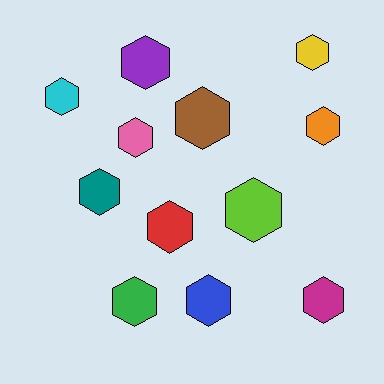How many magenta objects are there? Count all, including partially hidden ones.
There is 1 magenta object.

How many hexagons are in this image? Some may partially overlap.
There are 12 hexagons.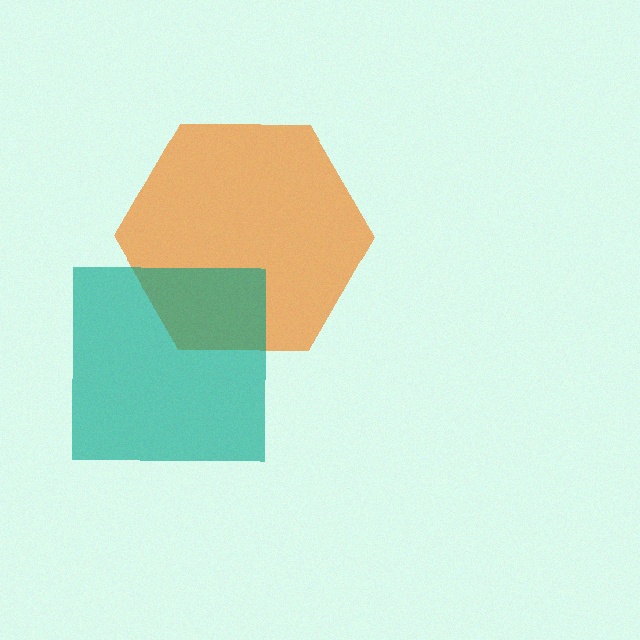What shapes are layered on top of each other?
The layered shapes are: an orange hexagon, a teal square.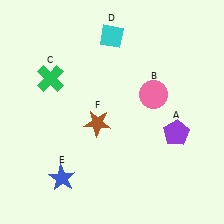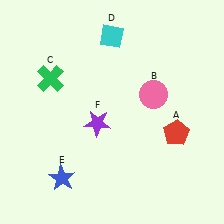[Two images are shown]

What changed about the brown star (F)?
In Image 1, F is brown. In Image 2, it changed to purple.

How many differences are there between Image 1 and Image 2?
There are 2 differences between the two images.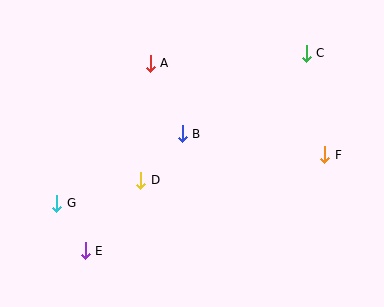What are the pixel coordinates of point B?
Point B is at (182, 134).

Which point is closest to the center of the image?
Point B at (182, 134) is closest to the center.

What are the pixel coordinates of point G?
Point G is at (57, 203).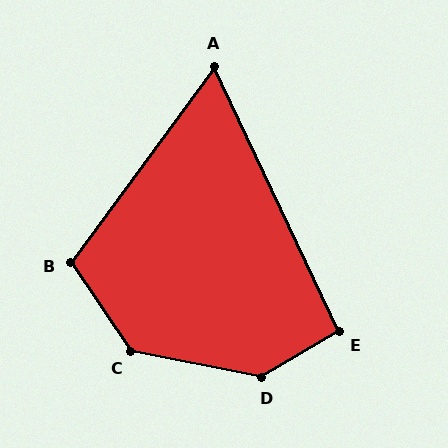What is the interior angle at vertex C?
Approximately 135 degrees (obtuse).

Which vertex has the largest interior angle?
D, at approximately 138 degrees.